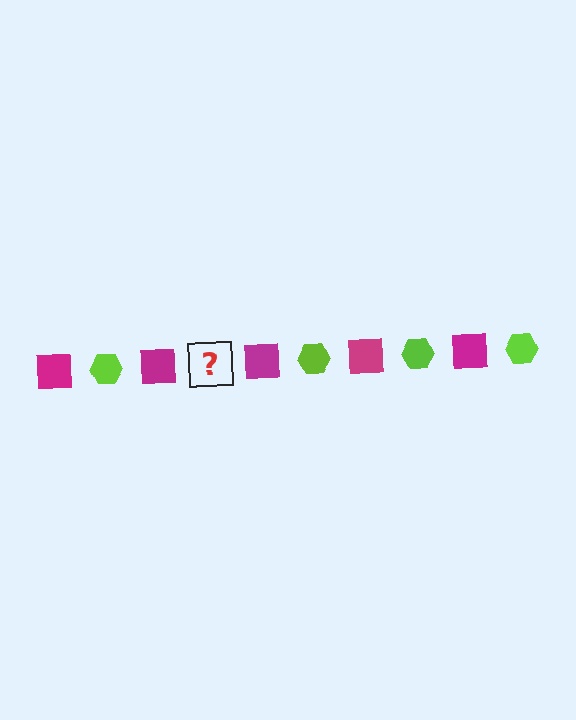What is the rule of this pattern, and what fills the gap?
The rule is that the pattern alternates between magenta square and lime hexagon. The gap should be filled with a lime hexagon.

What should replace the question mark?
The question mark should be replaced with a lime hexagon.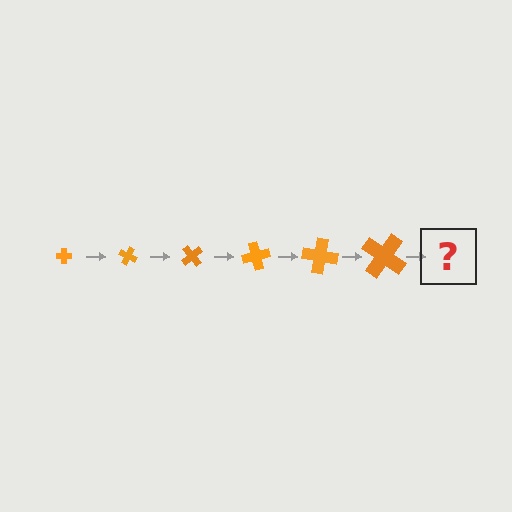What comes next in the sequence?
The next element should be a cross, larger than the previous one and rotated 150 degrees from the start.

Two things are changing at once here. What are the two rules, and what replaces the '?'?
The two rules are that the cross grows larger each step and it rotates 25 degrees each step. The '?' should be a cross, larger than the previous one and rotated 150 degrees from the start.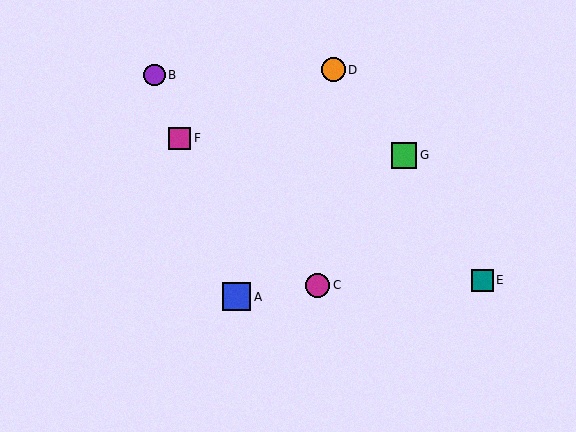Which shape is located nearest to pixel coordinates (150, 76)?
The purple circle (labeled B) at (154, 75) is nearest to that location.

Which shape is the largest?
The blue square (labeled A) is the largest.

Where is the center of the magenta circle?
The center of the magenta circle is at (318, 285).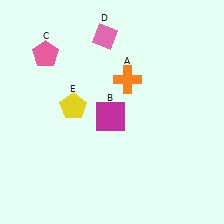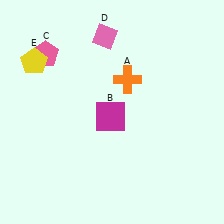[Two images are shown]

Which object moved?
The yellow pentagon (E) moved up.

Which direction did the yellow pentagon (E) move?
The yellow pentagon (E) moved up.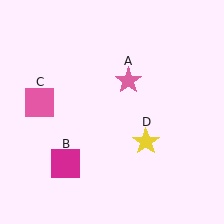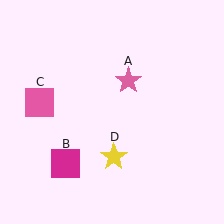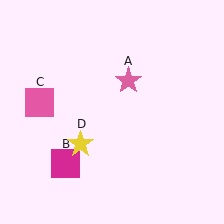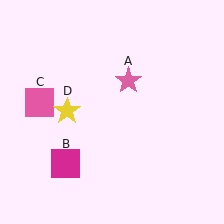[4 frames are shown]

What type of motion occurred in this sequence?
The yellow star (object D) rotated clockwise around the center of the scene.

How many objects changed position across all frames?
1 object changed position: yellow star (object D).